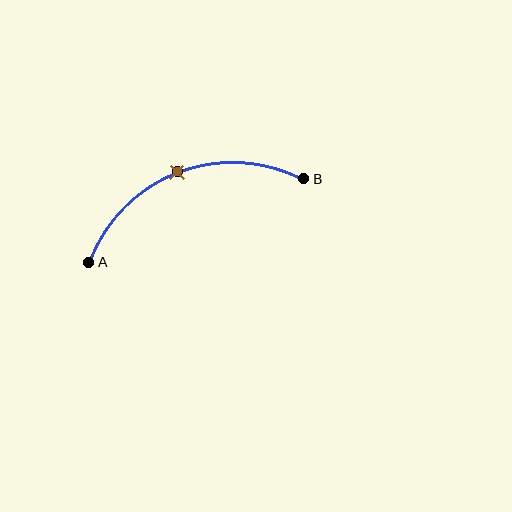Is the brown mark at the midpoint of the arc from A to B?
Yes. The brown mark lies on the arc at equal arc-length from both A and B — it is the arc midpoint.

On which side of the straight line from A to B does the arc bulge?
The arc bulges above the straight line connecting A and B.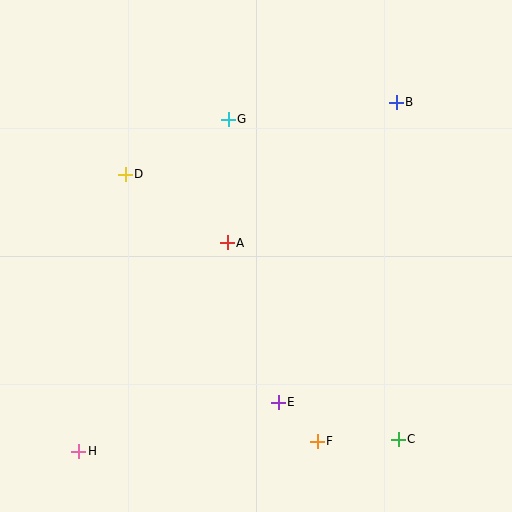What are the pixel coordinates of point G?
Point G is at (228, 119).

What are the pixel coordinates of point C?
Point C is at (398, 439).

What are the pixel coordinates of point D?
Point D is at (125, 174).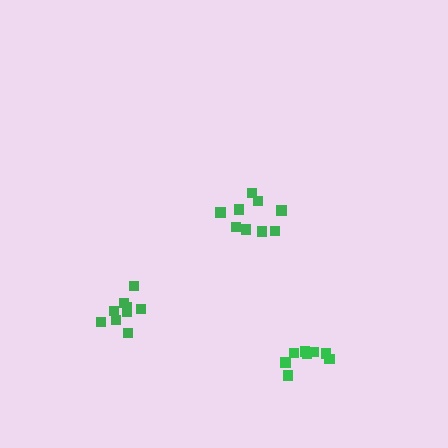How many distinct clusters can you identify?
There are 3 distinct clusters.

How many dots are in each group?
Group 1: 9 dots, Group 2: 9 dots, Group 3: 8 dots (26 total).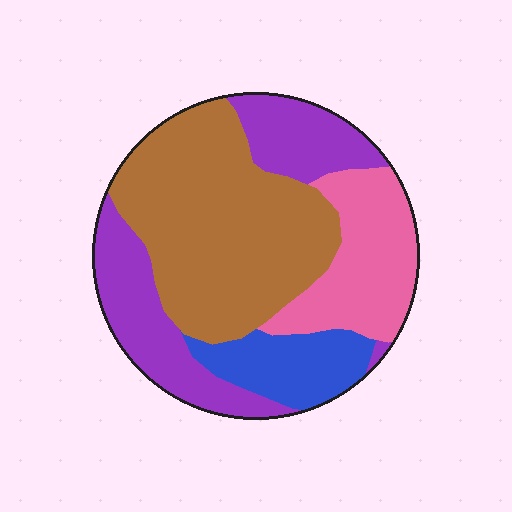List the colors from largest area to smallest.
From largest to smallest: brown, purple, pink, blue.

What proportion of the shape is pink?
Pink covers about 20% of the shape.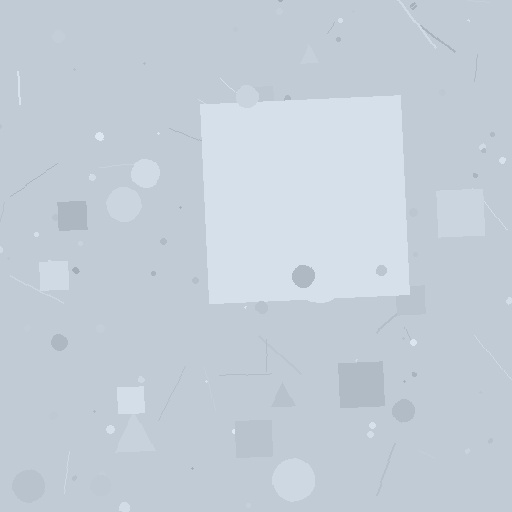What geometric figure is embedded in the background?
A square is embedded in the background.